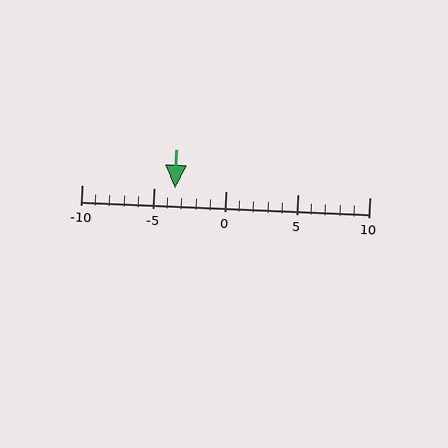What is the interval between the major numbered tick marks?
The major tick marks are spaced 5 units apart.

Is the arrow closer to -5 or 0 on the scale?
The arrow is closer to -5.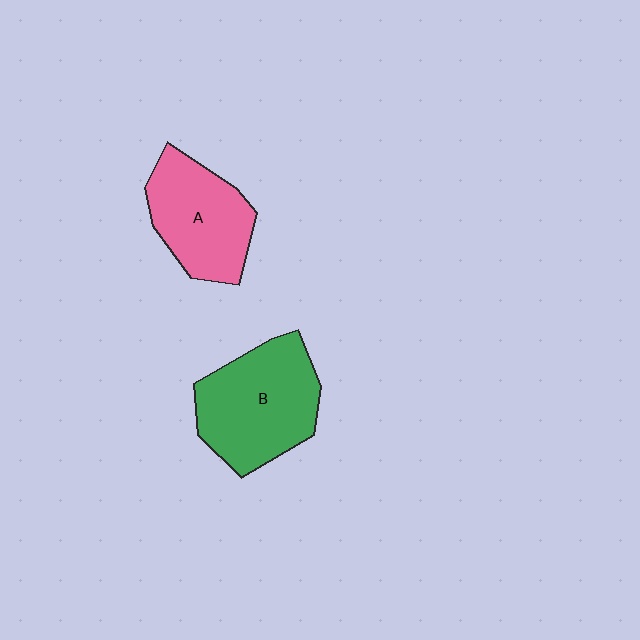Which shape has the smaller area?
Shape A (pink).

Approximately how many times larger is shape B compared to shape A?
Approximately 1.2 times.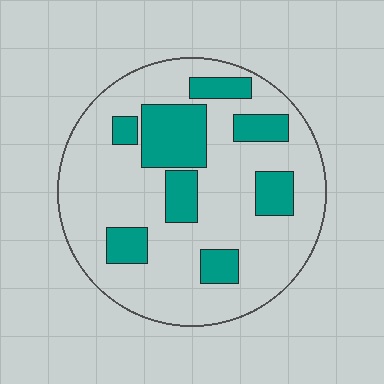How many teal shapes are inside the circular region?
8.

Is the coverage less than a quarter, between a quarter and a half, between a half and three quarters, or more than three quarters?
Between a quarter and a half.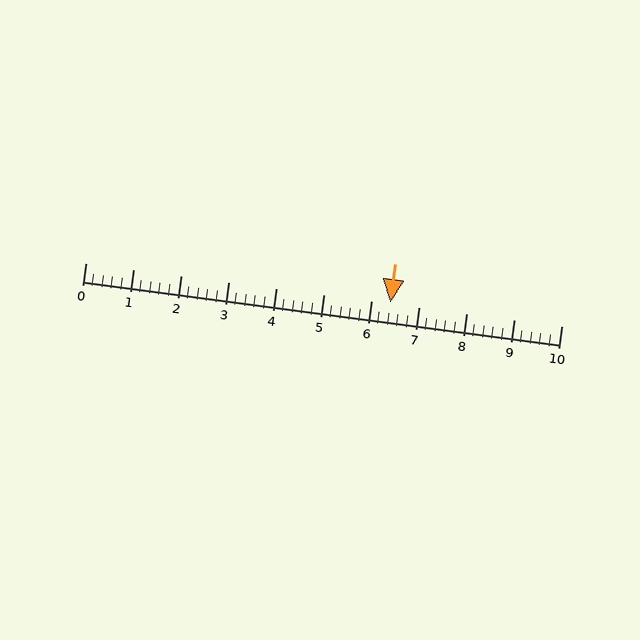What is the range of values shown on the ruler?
The ruler shows values from 0 to 10.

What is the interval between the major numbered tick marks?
The major tick marks are spaced 1 units apart.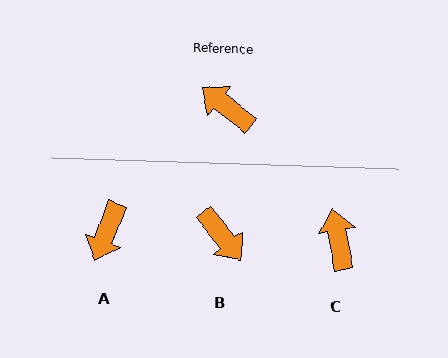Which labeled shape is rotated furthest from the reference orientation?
B, about 166 degrees away.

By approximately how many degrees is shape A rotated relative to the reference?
Approximately 106 degrees counter-clockwise.